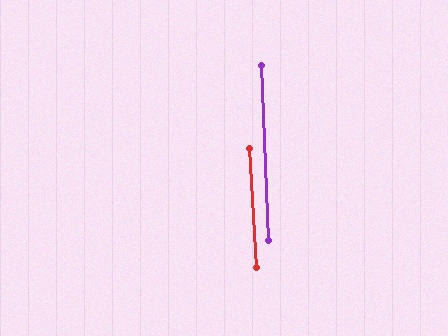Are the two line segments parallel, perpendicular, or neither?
Parallel — their directions differ by only 1.1°.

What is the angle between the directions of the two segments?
Approximately 1 degree.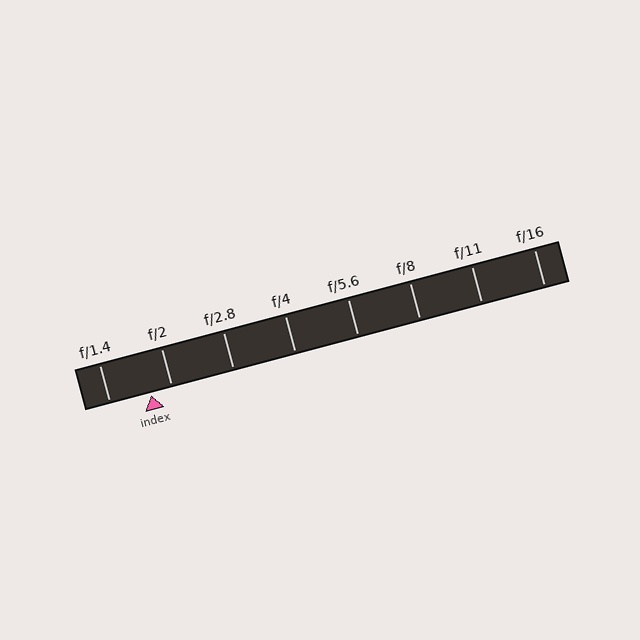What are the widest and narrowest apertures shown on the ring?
The widest aperture shown is f/1.4 and the narrowest is f/16.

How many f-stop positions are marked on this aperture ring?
There are 8 f-stop positions marked.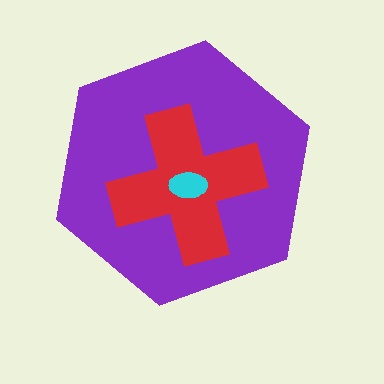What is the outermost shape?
The purple hexagon.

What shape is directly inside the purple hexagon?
The red cross.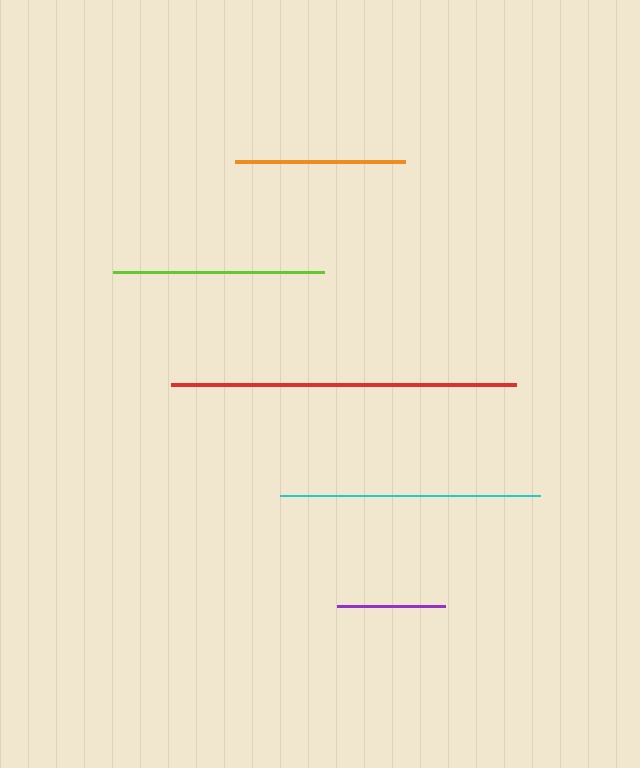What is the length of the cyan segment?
The cyan segment is approximately 260 pixels long.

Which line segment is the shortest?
The purple line is the shortest at approximately 108 pixels.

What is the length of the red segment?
The red segment is approximately 345 pixels long.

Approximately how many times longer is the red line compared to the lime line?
The red line is approximately 1.6 times the length of the lime line.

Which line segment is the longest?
The red line is the longest at approximately 345 pixels.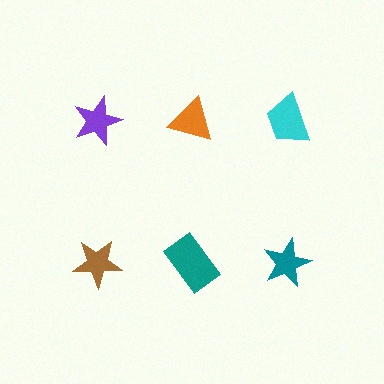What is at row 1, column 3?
A cyan trapezoid.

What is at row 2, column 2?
A teal rectangle.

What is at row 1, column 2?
An orange triangle.